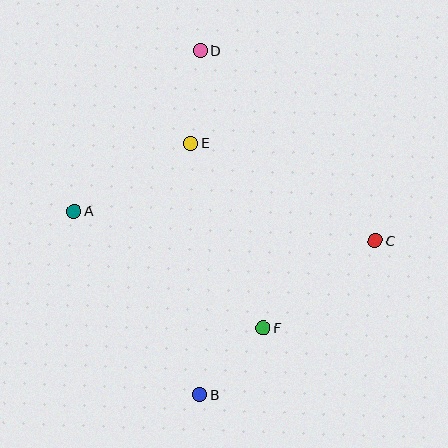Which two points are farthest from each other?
Points B and D are farthest from each other.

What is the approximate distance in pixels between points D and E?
The distance between D and E is approximately 94 pixels.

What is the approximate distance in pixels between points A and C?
The distance between A and C is approximately 303 pixels.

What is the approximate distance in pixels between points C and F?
The distance between C and F is approximately 142 pixels.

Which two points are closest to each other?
Points B and F are closest to each other.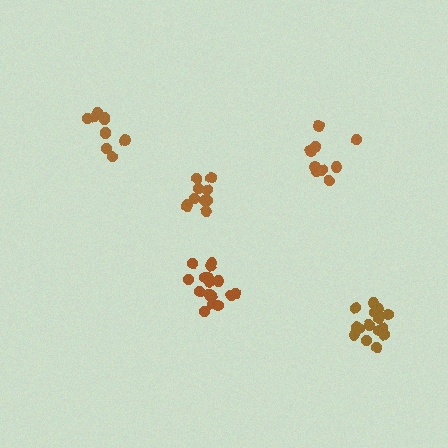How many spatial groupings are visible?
There are 5 spatial groupings.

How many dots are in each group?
Group 1: 11 dots, Group 2: 10 dots, Group 3: 10 dots, Group 4: 16 dots, Group 5: 16 dots (63 total).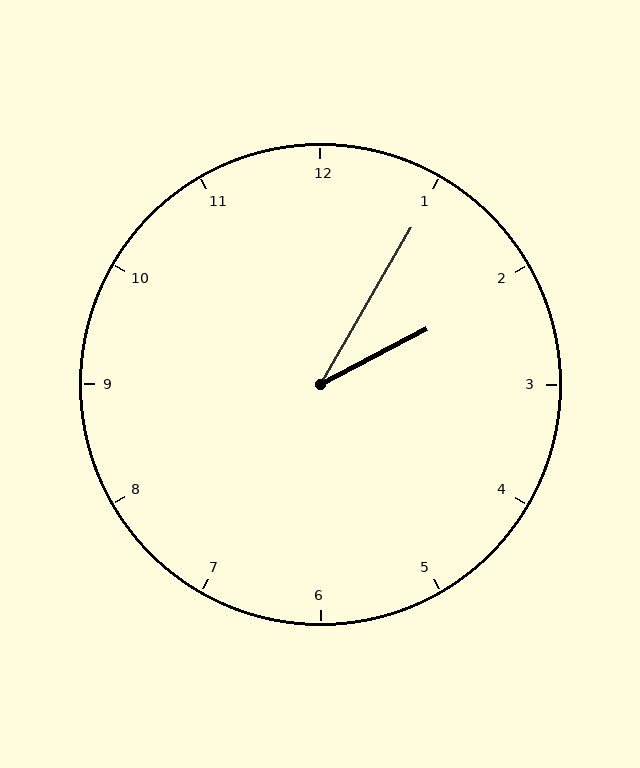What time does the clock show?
2:05.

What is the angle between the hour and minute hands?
Approximately 32 degrees.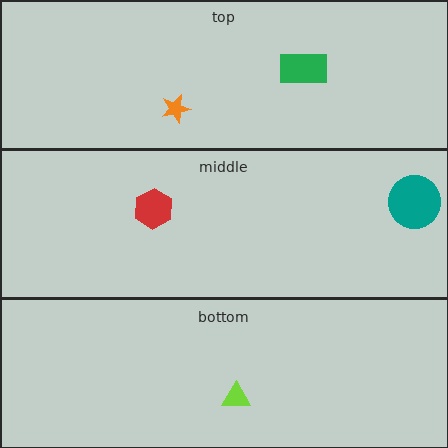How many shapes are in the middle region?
2.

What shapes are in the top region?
The orange star, the green rectangle.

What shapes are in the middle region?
The teal circle, the red hexagon.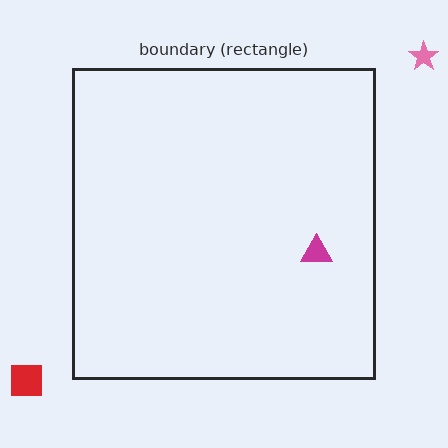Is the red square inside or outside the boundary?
Outside.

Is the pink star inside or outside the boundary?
Outside.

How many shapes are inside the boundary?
1 inside, 2 outside.